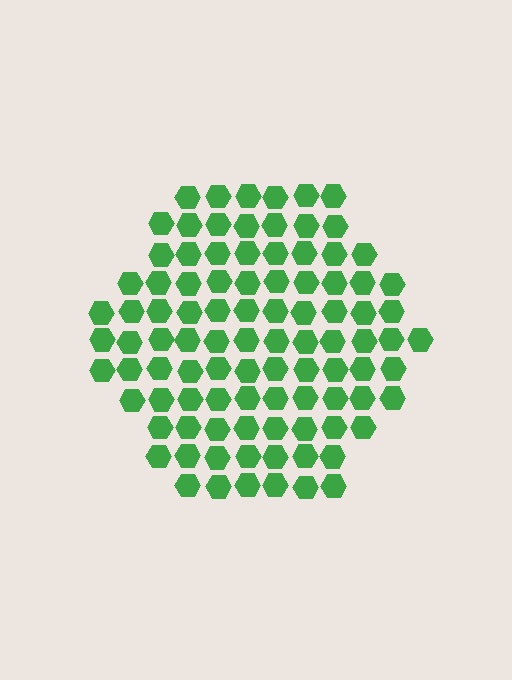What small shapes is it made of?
It is made of small hexagons.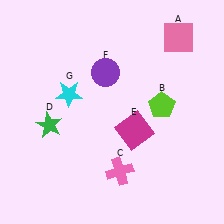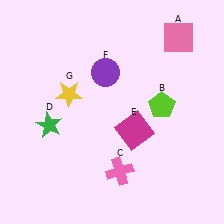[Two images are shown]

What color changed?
The star (G) changed from cyan in Image 1 to yellow in Image 2.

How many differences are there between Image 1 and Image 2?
There is 1 difference between the two images.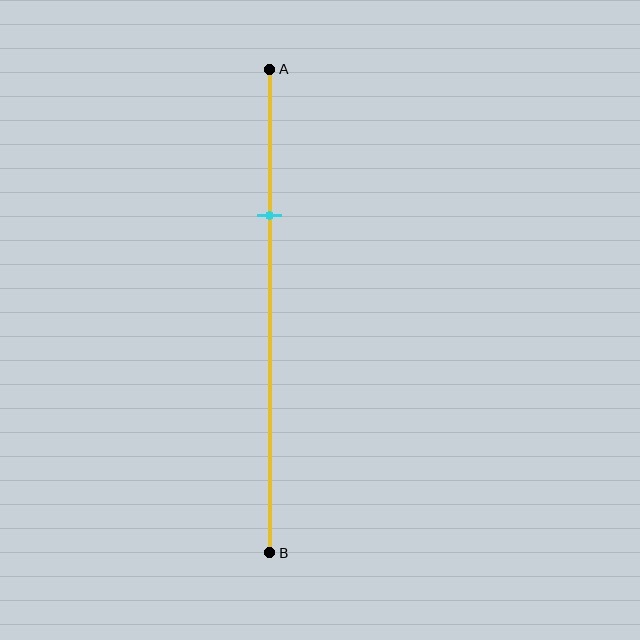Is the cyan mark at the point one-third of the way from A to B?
Yes, the mark is approximately at the one-third point.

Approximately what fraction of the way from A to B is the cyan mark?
The cyan mark is approximately 30% of the way from A to B.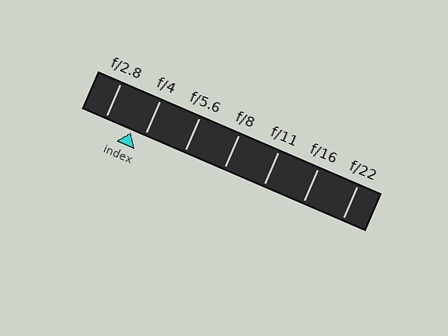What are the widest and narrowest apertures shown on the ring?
The widest aperture shown is f/2.8 and the narrowest is f/22.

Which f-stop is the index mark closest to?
The index mark is closest to f/4.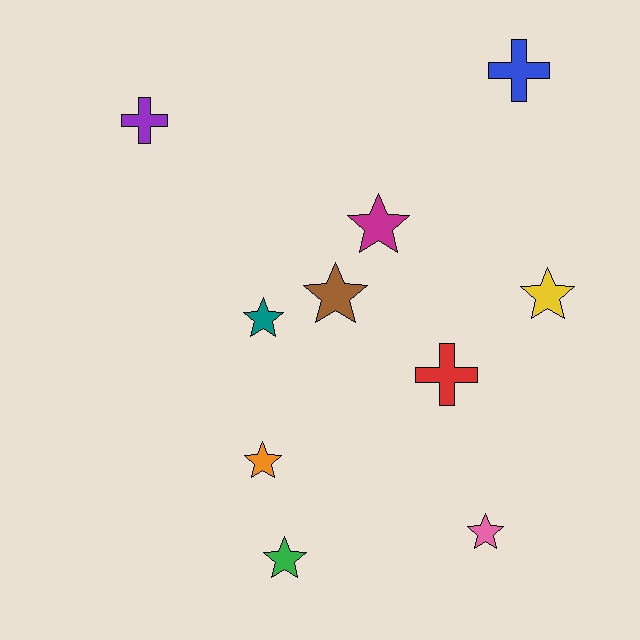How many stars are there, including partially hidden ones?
There are 7 stars.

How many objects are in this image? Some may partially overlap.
There are 10 objects.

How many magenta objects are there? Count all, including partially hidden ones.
There is 1 magenta object.